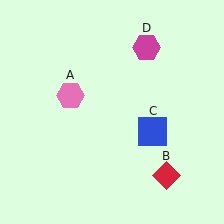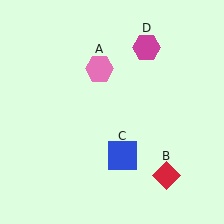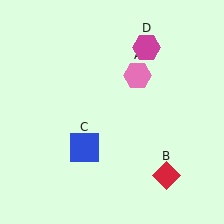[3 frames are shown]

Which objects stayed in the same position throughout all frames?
Red diamond (object B) and magenta hexagon (object D) remained stationary.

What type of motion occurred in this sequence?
The pink hexagon (object A), blue square (object C) rotated clockwise around the center of the scene.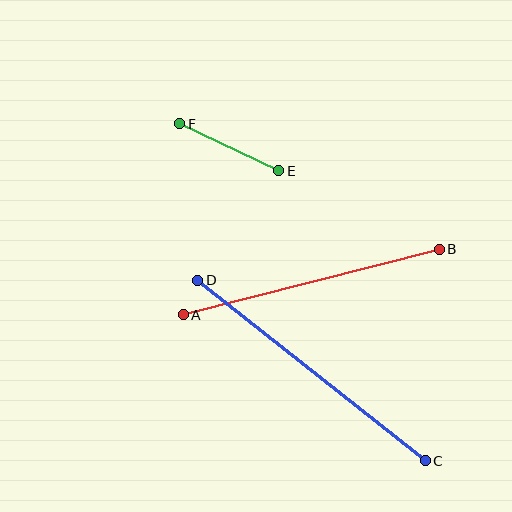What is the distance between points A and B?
The distance is approximately 264 pixels.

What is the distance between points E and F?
The distance is approximately 109 pixels.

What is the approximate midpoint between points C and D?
The midpoint is at approximately (312, 370) pixels.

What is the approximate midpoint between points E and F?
The midpoint is at approximately (229, 147) pixels.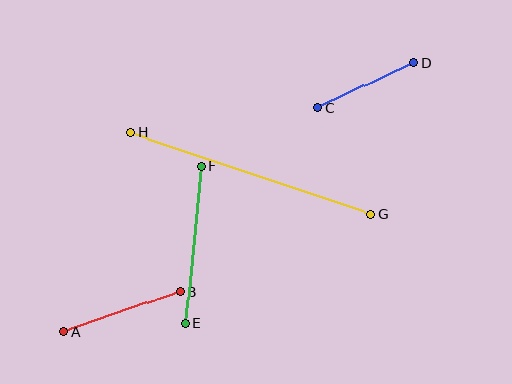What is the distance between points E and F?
The distance is approximately 158 pixels.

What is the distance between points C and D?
The distance is approximately 106 pixels.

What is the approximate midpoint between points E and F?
The midpoint is at approximately (193, 244) pixels.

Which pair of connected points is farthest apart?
Points G and H are farthest apart.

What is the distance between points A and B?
The distance is approximately 123 pixels.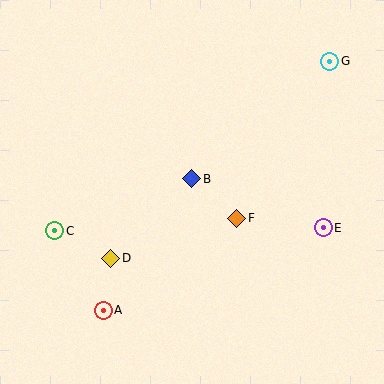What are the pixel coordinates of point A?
Point A is at (103, 310).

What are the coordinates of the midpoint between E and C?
The midpoint between E and C is at (189, 229).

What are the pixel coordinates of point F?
Point F is at (237, 218).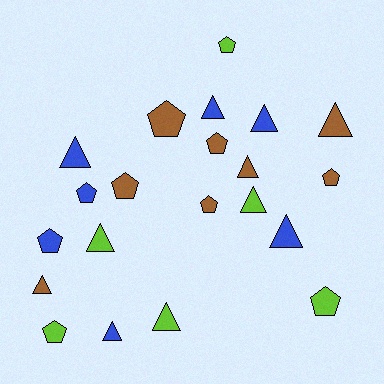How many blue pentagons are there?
There are 2 blue pentagons.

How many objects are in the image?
There are 21 objects.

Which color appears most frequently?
Brown, with 8 objects.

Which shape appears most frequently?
Triangle, with 11 objects.